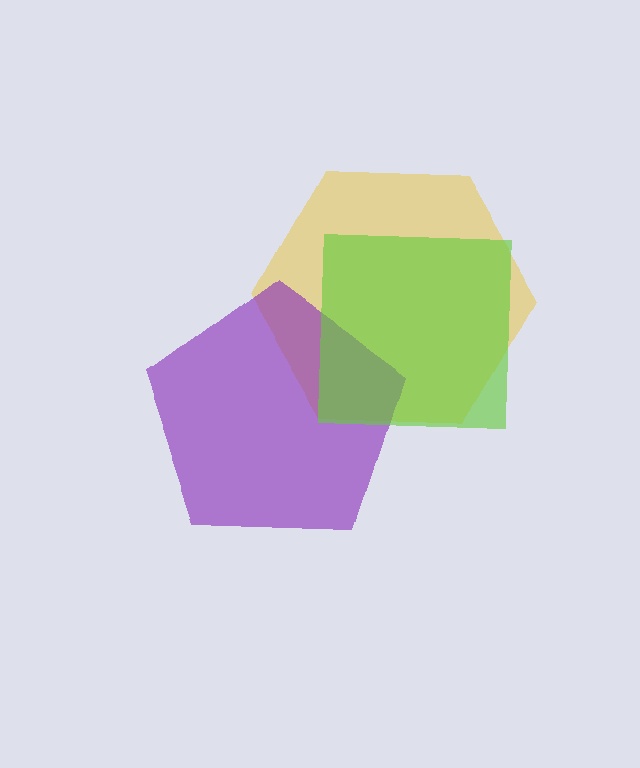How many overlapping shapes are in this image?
There are 3 overlapping shapes in the image.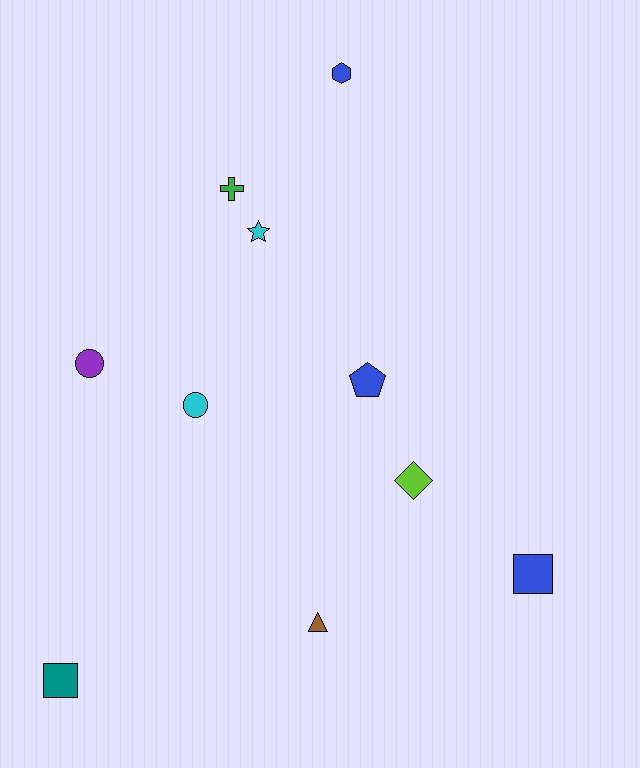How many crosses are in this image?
There is 1 cross.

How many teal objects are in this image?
There is 1 teal object.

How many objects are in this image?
There are 10 objects.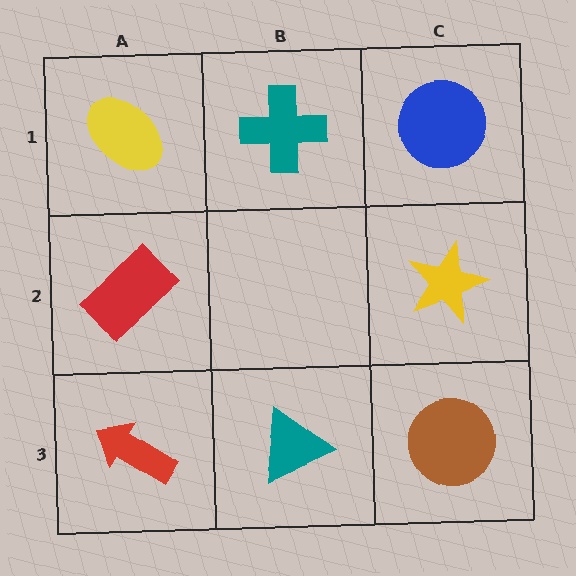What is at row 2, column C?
A yellow star.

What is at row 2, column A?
A red rectangle.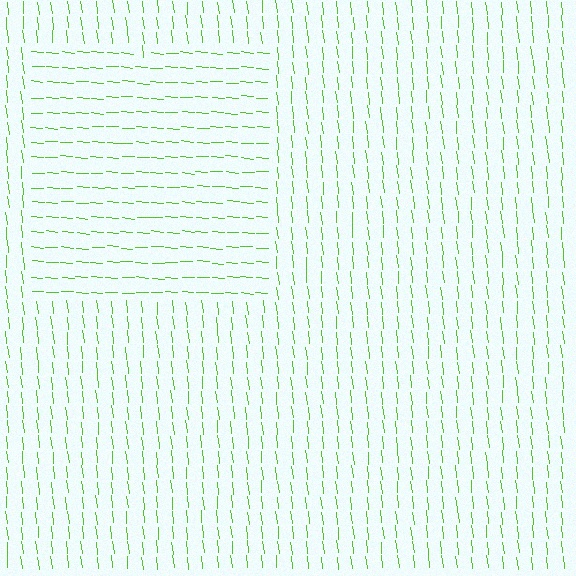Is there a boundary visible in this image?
Yes, there is a texture boundary formed by a change in line orientation.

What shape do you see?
I see a rectangle.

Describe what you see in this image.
The image is filled with small lime line segments. A rectangle region in the image has lines oriented differently from the surrounding lines, creating a visible texture boundary.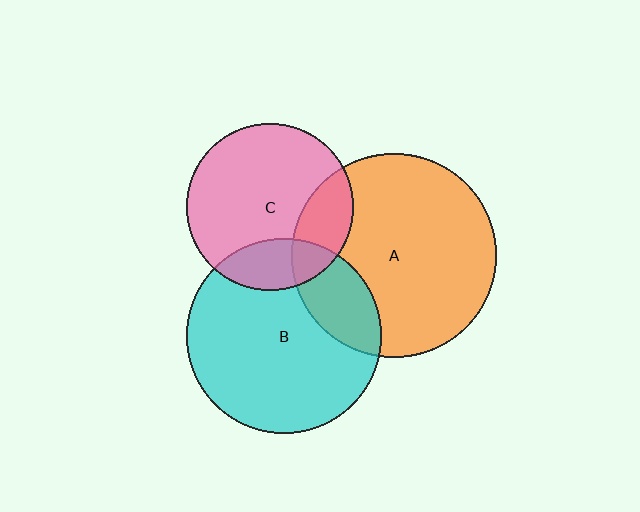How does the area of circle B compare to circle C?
Approximately 1.4 times.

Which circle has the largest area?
Circle A (orange).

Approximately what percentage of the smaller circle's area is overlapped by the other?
Approximately 20%.